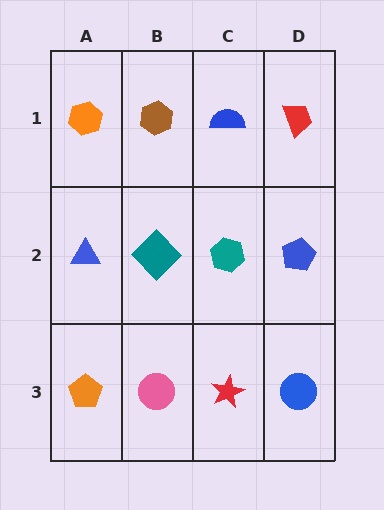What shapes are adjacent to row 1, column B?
A teal diamond (row 2, column B), an orange hexagon (row 1, column A), a blue semicircle (row 1, column C).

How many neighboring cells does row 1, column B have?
3.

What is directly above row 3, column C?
A teal hexagon.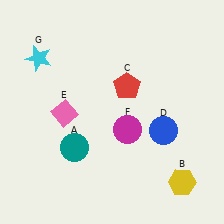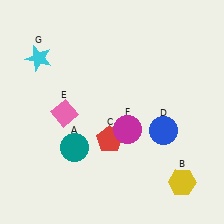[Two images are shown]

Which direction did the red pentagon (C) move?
The red pentagon (C) moved down.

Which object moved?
The red pentagon (C) moved down.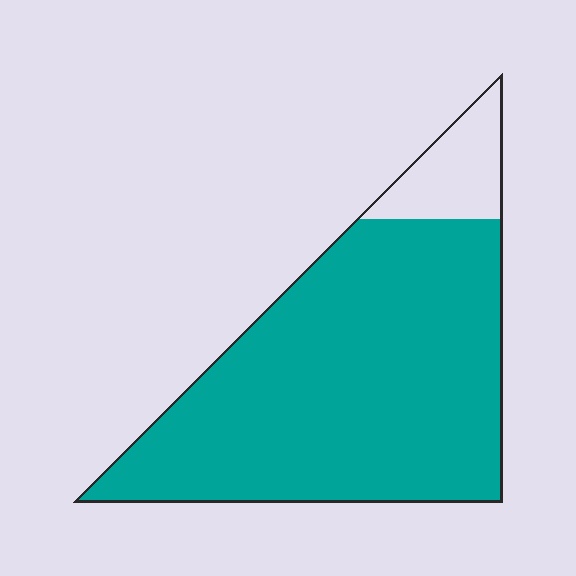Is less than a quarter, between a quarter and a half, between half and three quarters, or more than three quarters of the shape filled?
More than three quarters.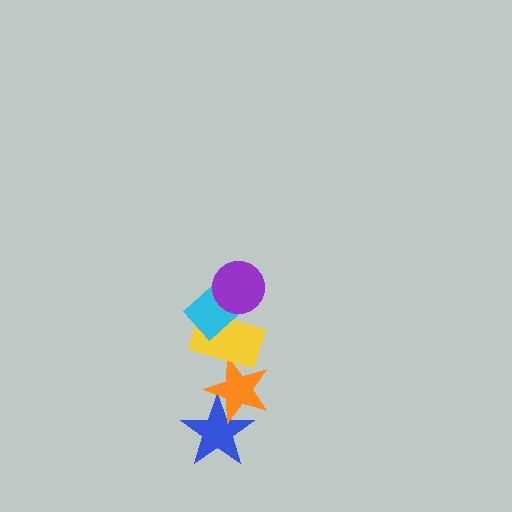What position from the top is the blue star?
The blue star is 5th from the top.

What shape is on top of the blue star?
The orange star is on top of the blue star.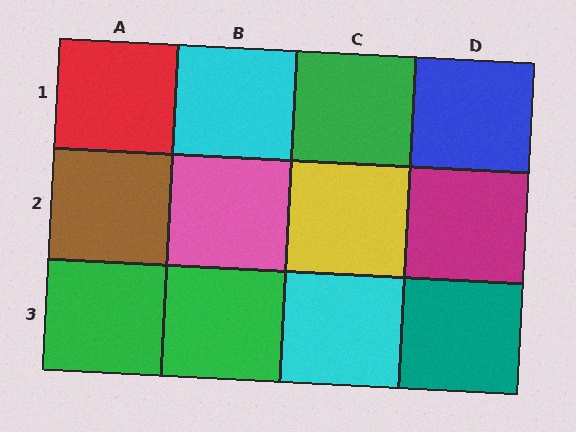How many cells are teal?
1 cell is teal.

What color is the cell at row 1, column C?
Green.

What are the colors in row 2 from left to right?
Brown, pink, yellow, magenta.